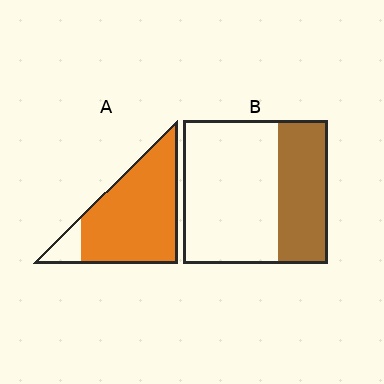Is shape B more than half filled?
No.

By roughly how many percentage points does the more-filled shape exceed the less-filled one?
By roughly 55 percentage points (A over B).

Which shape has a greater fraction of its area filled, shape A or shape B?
Shape A.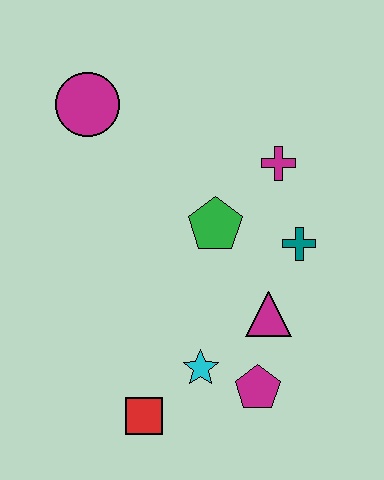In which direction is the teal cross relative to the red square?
The teal cross is above the red square.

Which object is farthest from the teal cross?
The magenta circle is farthest from the teal cross.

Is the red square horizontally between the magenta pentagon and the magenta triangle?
No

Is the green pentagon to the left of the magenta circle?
No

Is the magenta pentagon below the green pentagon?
Yes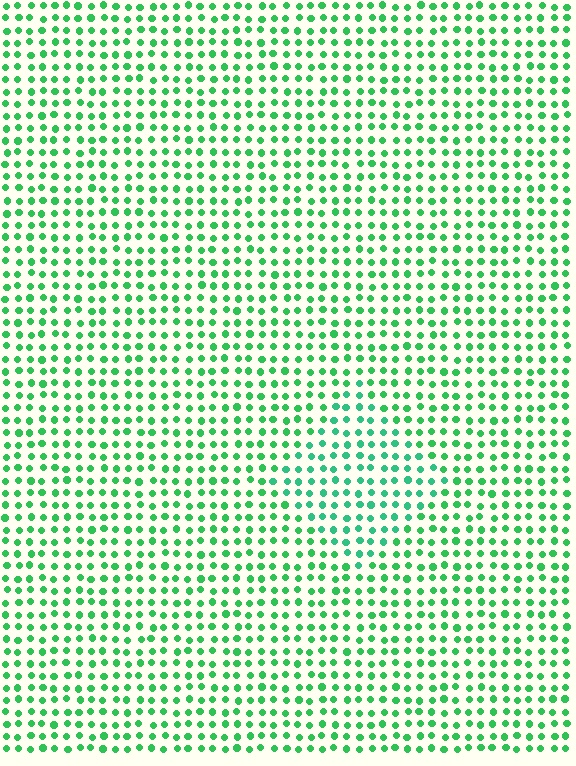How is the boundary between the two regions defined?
The boundary is defined purely by a slight shift in hue (about 20 degrees). Spacing, size, and orientation are identical on both sides.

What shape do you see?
I see a diamond.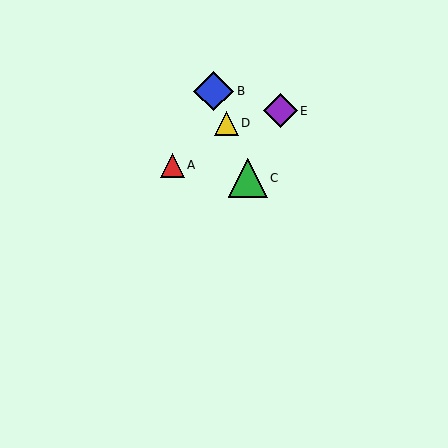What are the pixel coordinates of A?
Object A is at (172, 165).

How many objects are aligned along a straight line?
3 objects (B, C, D) are aligned along a straight line.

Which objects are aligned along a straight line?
Objects B, C, D are aligned along a straight line.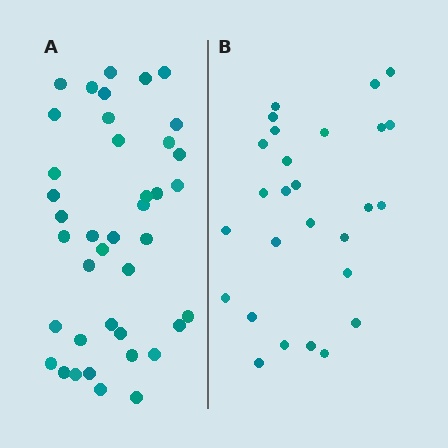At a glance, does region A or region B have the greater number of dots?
Region A (the left region) has more dots.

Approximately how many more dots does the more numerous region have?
Region A has approximately 15 more dots than region B.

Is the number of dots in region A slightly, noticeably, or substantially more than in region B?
Region A has substantially more. The ratio is roughly 1.5 to 1.